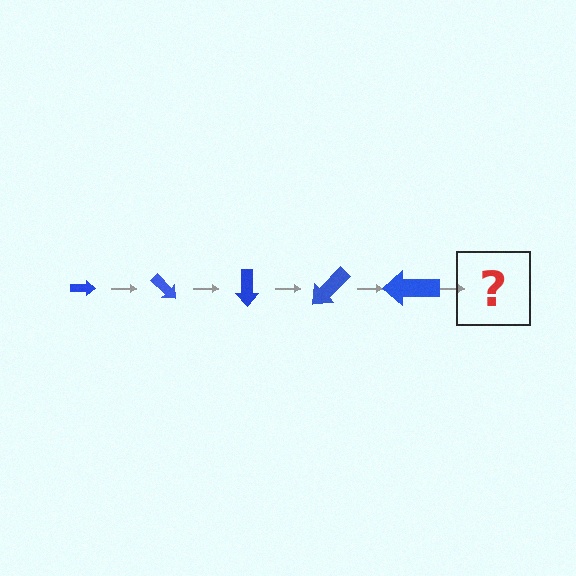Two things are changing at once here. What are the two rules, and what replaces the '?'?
The two rules are that the arrow grows larger each step and it rotates 45 degrees each step. The '?' should be an arrow, larger than the previous one and rotated 225 degrees from the start.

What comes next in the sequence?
The next element should be an arrow, larger than the previous one and rotated 225 degrees from the start.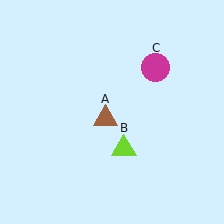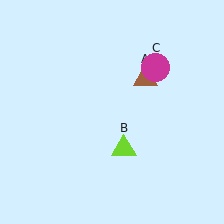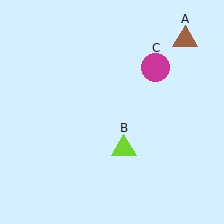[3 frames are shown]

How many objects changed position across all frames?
1 object changed position: brown triangle (object A).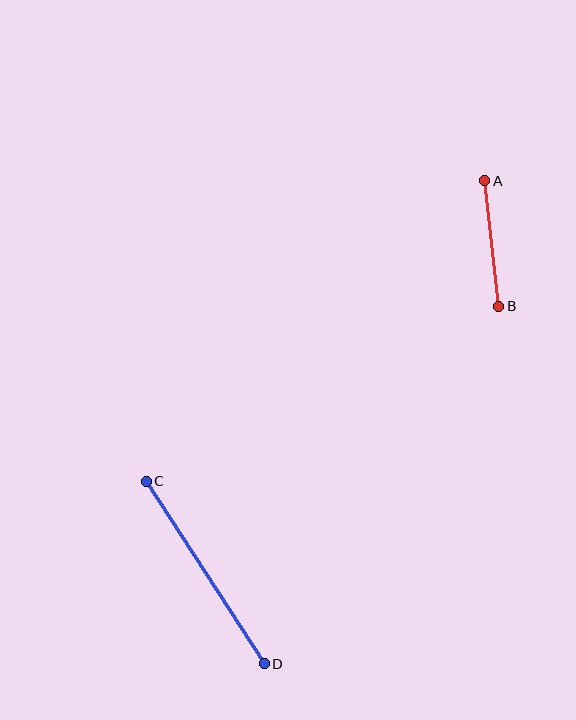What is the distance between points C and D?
The distance is approximately 217 pixels.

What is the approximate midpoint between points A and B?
The midpoint is at approximately (492, 243) pixels.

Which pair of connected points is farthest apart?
Points C and D are farthest apart.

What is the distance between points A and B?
The distance is approximately 126 pixels.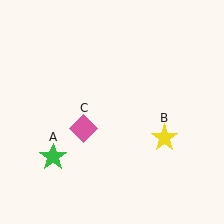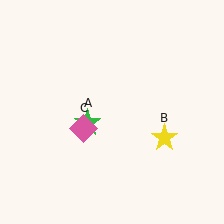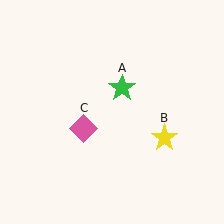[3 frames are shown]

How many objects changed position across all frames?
1 object changed position: green star (object A).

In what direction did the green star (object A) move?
The green star (object A) moved up and to the right.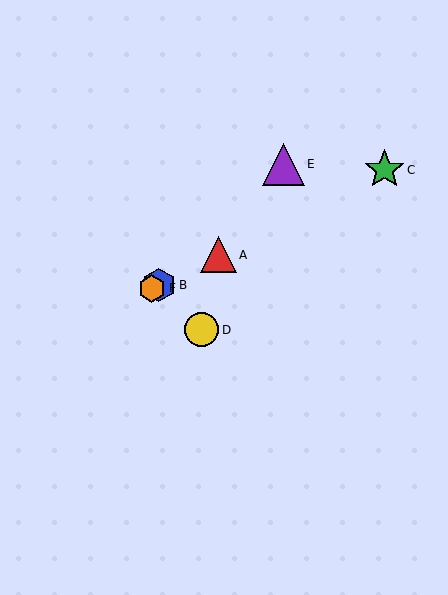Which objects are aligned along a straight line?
Objects A, B, C, F are aligned along a straight line.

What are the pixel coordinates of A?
Object A is at (218, 255).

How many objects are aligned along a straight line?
4 objects (A, B, C, F) are aligned along a straight line.